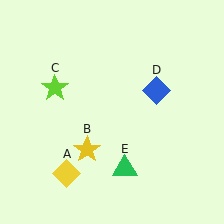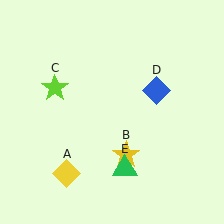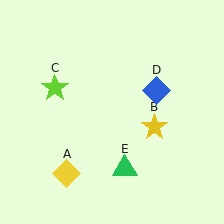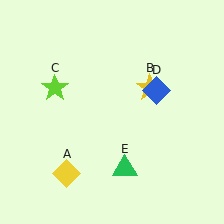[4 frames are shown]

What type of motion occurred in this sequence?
The yellow star (object B) rotated counterclockwise around the center of the scene.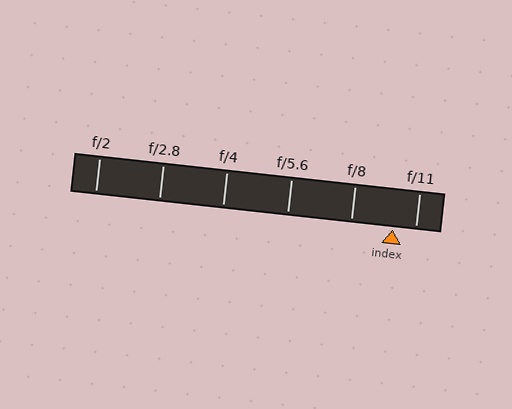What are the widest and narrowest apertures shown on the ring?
The widest aperture shown is f/2 and the narrowest is f/11.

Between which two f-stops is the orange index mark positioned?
The index mark is between f/8 and f/11.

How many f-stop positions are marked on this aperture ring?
There are 6 f-stop positions marked.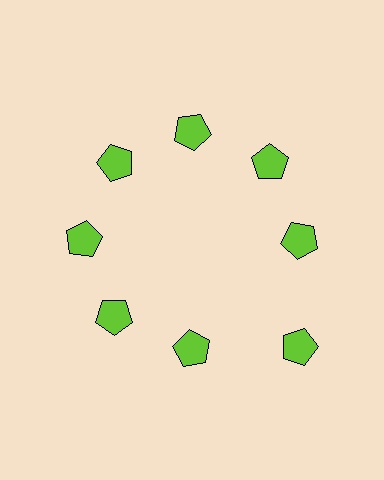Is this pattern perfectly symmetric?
No. The 8 lime pentagons are arranged in a ring, but one element near the 4 o'clock position is pushed outward from the center, breaking the 8-fold rotational symmetry.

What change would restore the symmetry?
The symmetry would be restored by moving it inward, back onto the ring so that all 8 pentagons sit at equal angles and equal distance from the center.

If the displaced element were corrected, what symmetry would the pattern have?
It would have 8-fold rotational symmetry — the pattern would map onto itself every 45 degrees.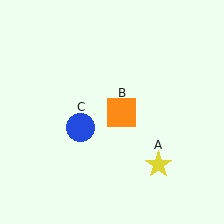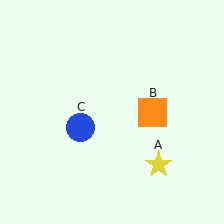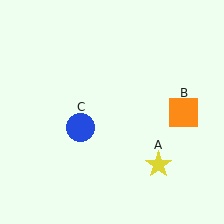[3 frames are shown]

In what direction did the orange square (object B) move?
The orange square (object B) moved right.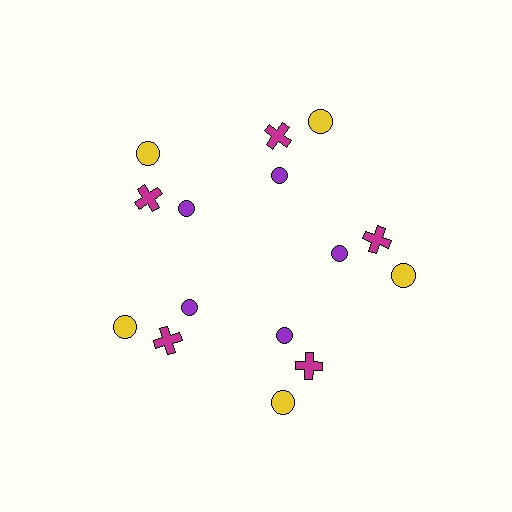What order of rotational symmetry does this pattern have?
This pattern has 5-fold rotational symmetry.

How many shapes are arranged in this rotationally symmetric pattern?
There are 15 shapes, arranged in 5 groups of 3.